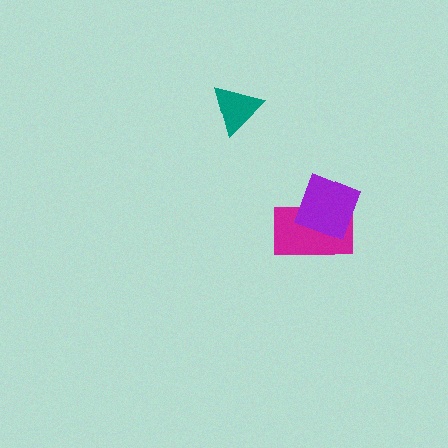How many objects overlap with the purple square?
1 object overlaps with the purple square.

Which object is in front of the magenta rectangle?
The purple square is in front of the magenta rectangle.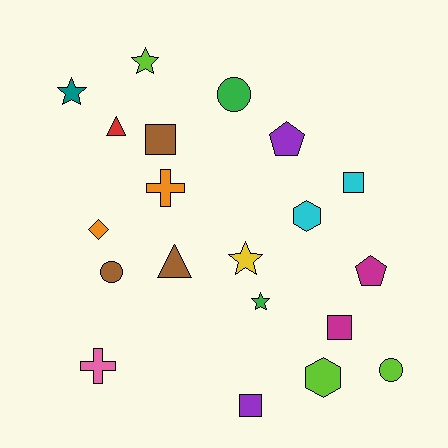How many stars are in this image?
There are 4 stars.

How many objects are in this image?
There are 20 objects.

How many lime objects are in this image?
There are 3 lime objects.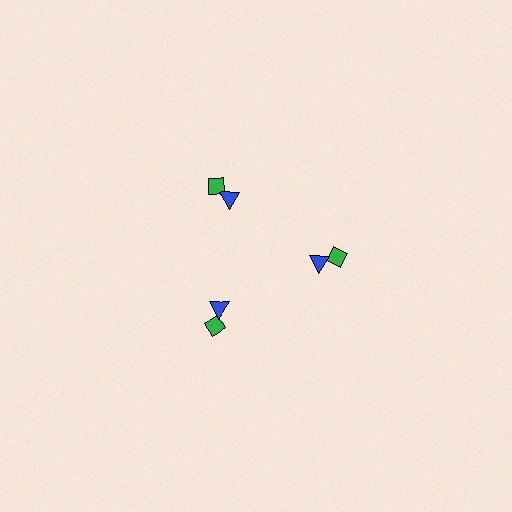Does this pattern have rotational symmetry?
Yes, this pattern has 3-fold rotational symmetry. It looks the same after rotating 120 degrees around the center.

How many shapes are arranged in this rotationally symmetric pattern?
There are 6 shapes, arranged in 3 groups of 2.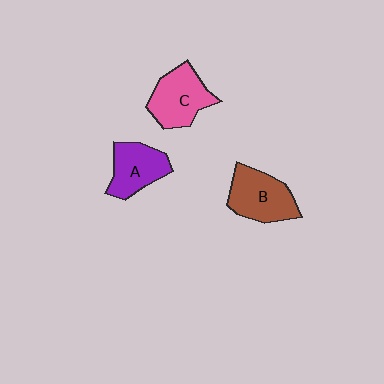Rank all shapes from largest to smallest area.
From largest to smallest: C (pink), B (brown), A (purple).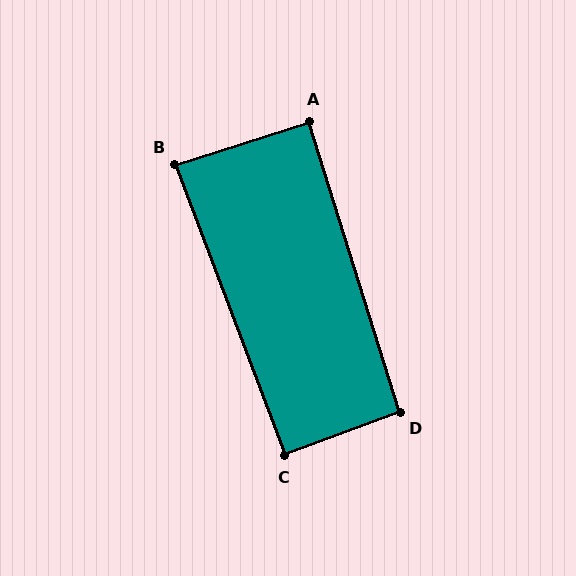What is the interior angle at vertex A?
Approximately 90 degrees (approximately right).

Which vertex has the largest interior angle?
D, at approximately 93 degrees.